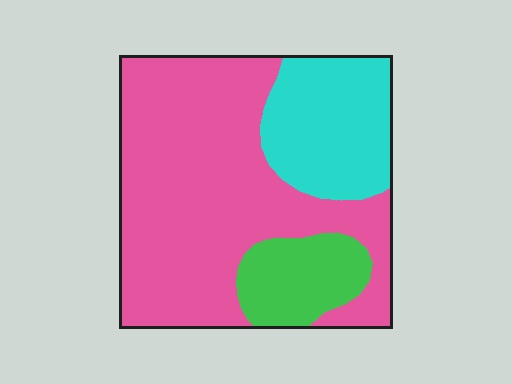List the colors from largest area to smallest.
From largest to smallest: pink, cyan, green.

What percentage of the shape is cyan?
Cyan takes up about one quarter (1/4) of the shape.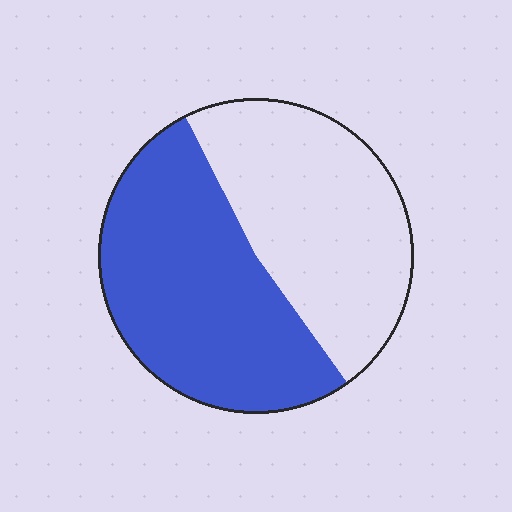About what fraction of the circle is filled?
About one half (1/2).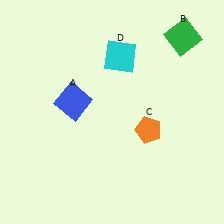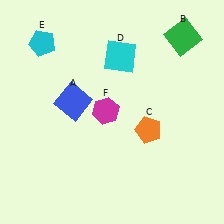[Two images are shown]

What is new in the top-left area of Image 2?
A cyan pentagon (E) was added in the top-left area of Image 2.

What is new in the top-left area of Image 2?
A magenta hexagon (F) was added in the top-left area of Image 2.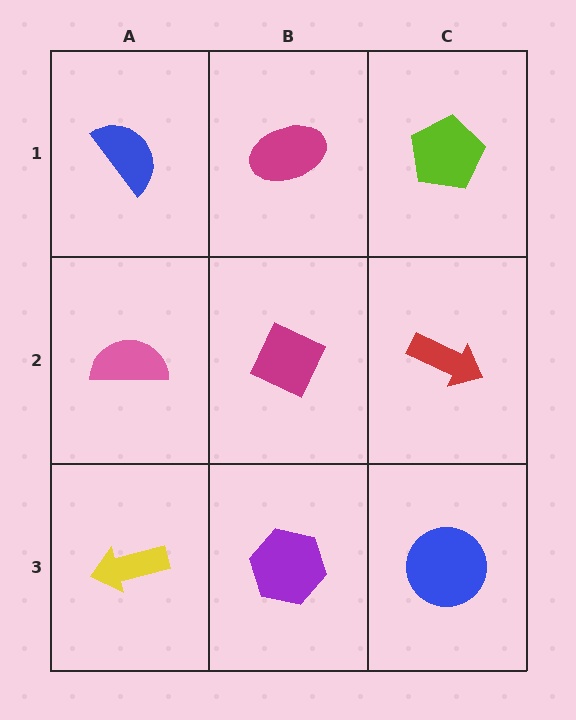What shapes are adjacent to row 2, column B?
A magenta ellipse (row 1, column B), a purple hexagon (row 3, column B), a pink semicircle (row 2, column A), a red arrow (row 2, column C).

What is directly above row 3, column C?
A red arrow.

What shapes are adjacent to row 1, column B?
A magenta diamond (row 2, column B), a blue semicircle (row 1, column A), a lime pentagon (row 1, column C).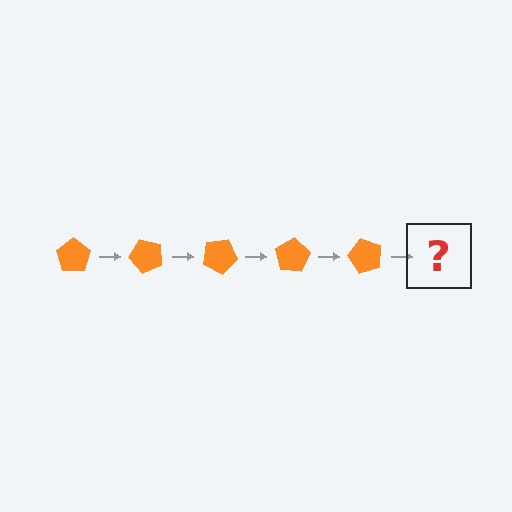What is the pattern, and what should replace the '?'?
The pattern is that the pentagon rotates 50 degrees each step. The '?' should be an orange pentagon rotated 250 degrees.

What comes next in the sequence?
The next element should be an orange pentagon rotated 250 degrees.